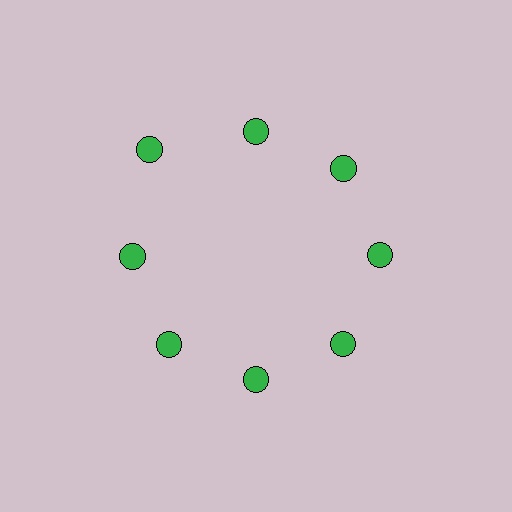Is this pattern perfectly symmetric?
No. The 8 green circles are arranged in a ring, but one element near the 10 o'clock position is pushed outward from the center, breaking the 8-fold rotational symmetry.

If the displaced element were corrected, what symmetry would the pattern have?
It would have 8-fold rotational symmetry — the pattern would map onto itself every 45 degrees.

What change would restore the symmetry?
The symmetry would be restored by moving it inward, back onto the ring so that all 8 circles sit at equal angles and equal distance from the center.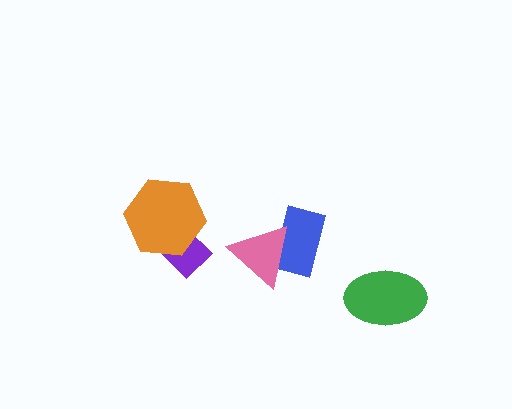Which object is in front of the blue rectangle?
The pink triangle is in front of the blue rectangle.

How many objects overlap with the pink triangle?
1 object overlaps with the pink triangle.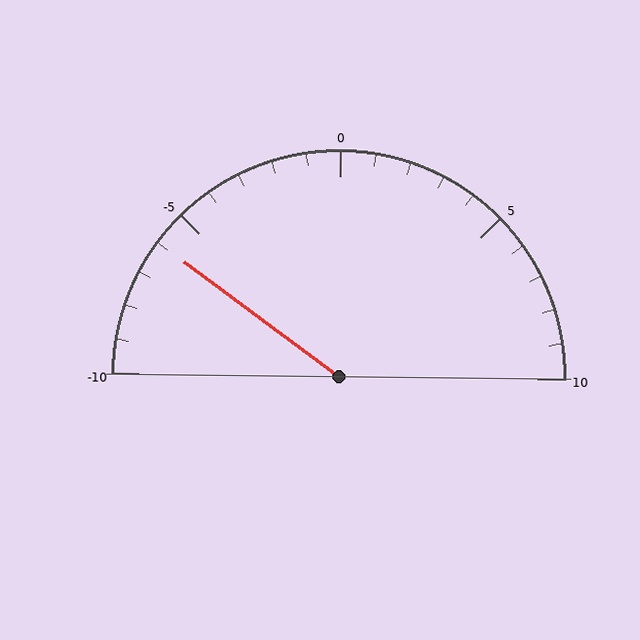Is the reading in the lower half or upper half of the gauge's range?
The reading is in the lower half of the range (-10 to 10).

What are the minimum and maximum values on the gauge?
The gauge ranges from -10 to 10.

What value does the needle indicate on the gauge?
The needle indicates approximately -6.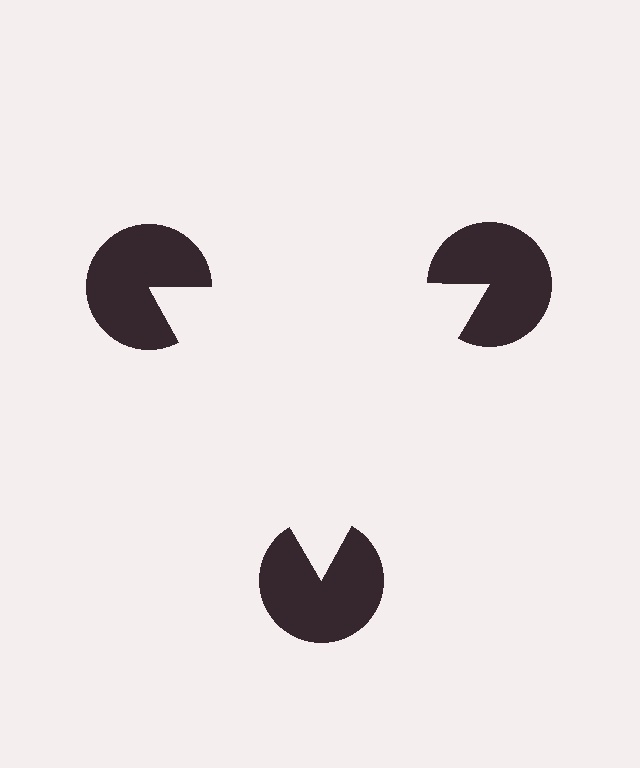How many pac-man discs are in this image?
There are 3 — one at each vertex of the illusory triangle.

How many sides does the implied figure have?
3 sides.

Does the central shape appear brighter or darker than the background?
It typically appears slightly brighter than the background, even though no actual brightness change is drawn.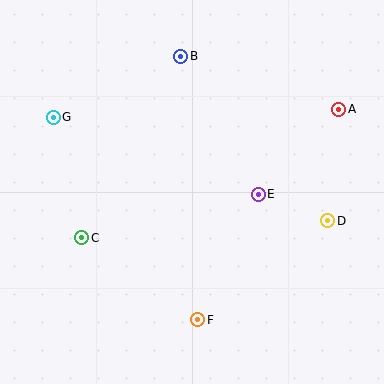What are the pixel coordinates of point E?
Point E is at (258, 194).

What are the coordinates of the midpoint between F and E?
The midpoint between F and E is at (228, 257).